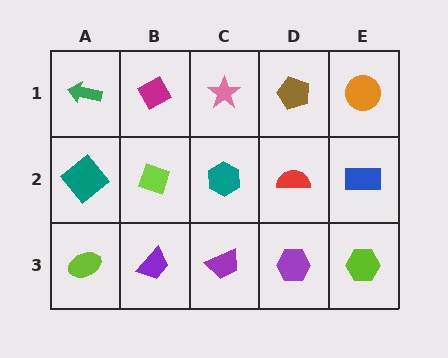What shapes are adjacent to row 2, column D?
A brown pentagon (row 1, column D), a purple hexagon (row 3, column D), a teal hexagon (row 2, column C), a blue rectangle (row 2, column E).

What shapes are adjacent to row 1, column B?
A lime diamond (row 2, column B), a green arrow (row 1, column A), a pink star (row 1, column C).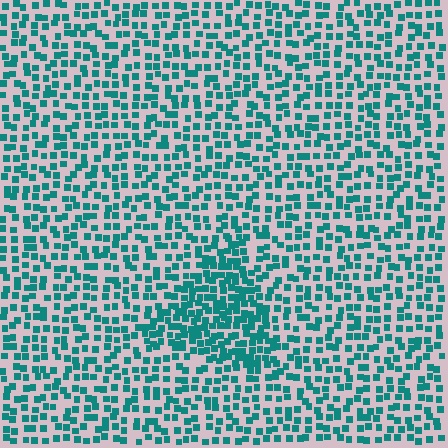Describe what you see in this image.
The image contains small teal elements arranged at two different densities. A triangle-shaped region is visible where the elements are more densely packed than the surrounding area.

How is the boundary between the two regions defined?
The boundary is defined by a change in element density (approximately 1.8x ratio). All elements are the same color, size, and shape.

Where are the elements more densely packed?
The elements are more densely packed inside the triangle boundary.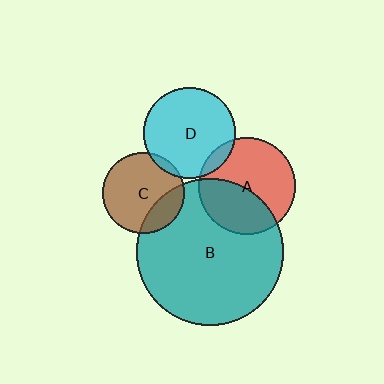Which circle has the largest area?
Circle B (teal).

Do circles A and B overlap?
Yes.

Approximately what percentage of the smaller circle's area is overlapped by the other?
Approximately 40%.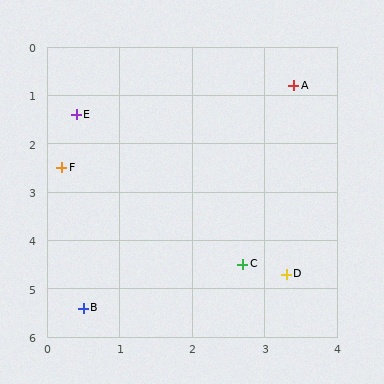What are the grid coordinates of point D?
Point D is at approximately (3.3, 4.7).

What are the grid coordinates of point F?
Point F is at approximately (0.2, 2.5).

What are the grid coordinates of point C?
Point C is at approximately (2.7, 4.5).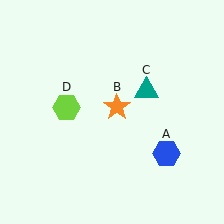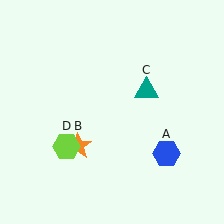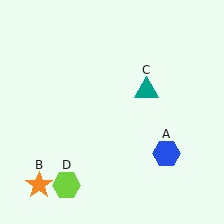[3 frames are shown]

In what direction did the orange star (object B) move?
The orange star (object B) moved down and to the left.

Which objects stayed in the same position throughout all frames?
Blue hexagon (object A) and teal triangle (object C) remained stationary.